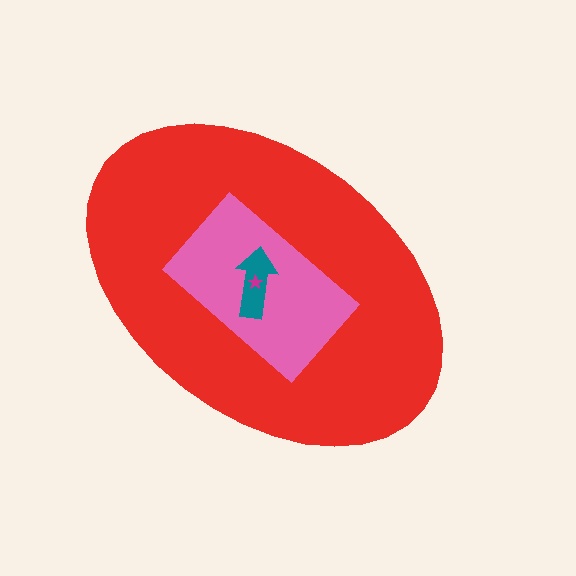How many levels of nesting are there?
4.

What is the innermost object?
The magenta star.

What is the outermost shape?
The red ellipse.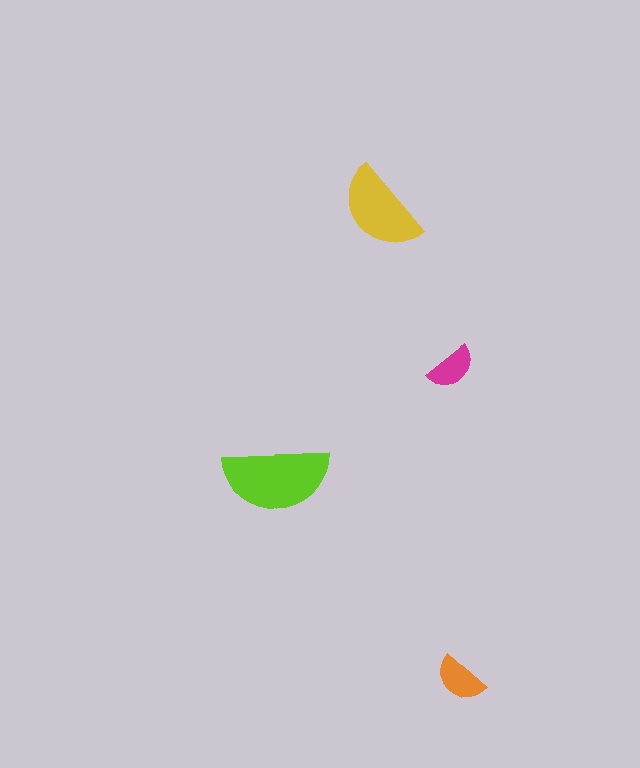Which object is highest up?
The yellow semicircle is topmost.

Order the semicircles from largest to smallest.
the lime one, the yellow one, the orange one, the magenta one.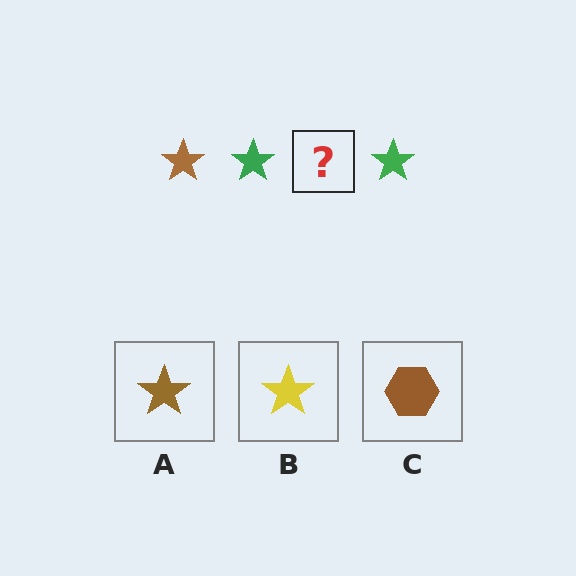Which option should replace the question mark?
Option A.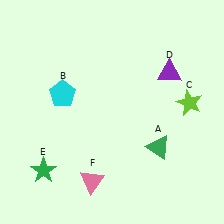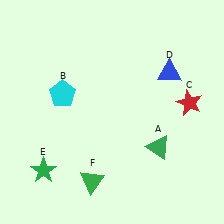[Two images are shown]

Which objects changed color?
C changed from lime to red. D changed from purple to blue. F changed from pink to green.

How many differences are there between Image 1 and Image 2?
There are 3 differences between the two images.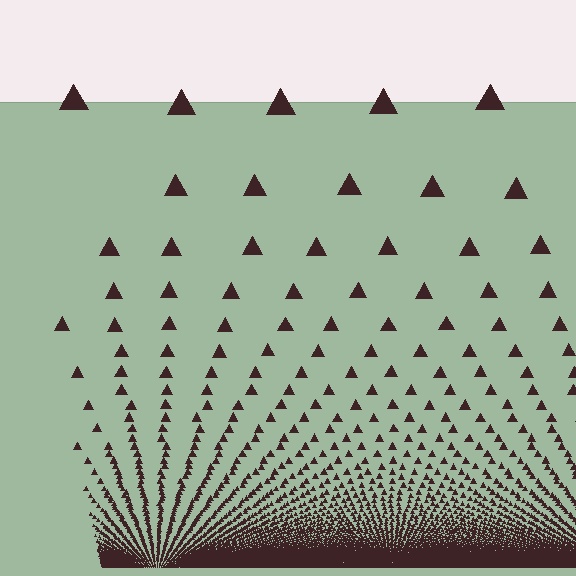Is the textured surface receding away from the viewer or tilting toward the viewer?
The surface appears to tilt toward the viewer. Texture elements get larger and sparser toward the top.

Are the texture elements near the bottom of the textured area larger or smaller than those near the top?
Smaller. The gradient is inverted — elements near the bottom are smaller and denser.